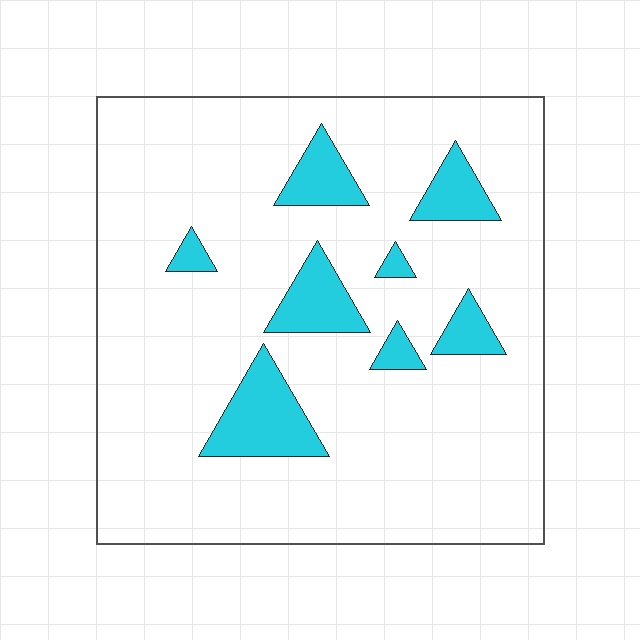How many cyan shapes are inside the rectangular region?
8.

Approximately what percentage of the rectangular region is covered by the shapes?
Approximately 15%.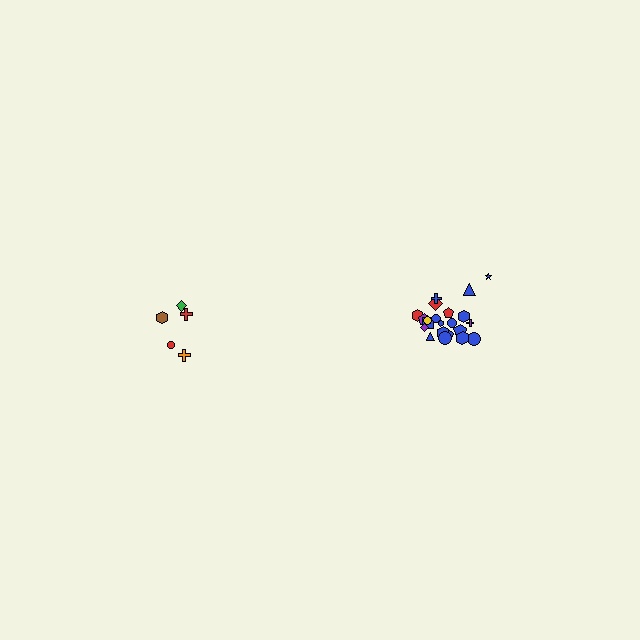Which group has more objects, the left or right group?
The right group.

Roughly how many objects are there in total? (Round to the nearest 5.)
Roughly 25 objects in total.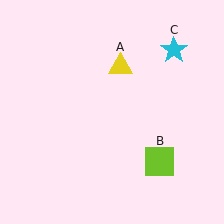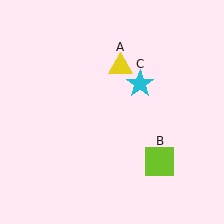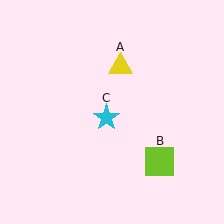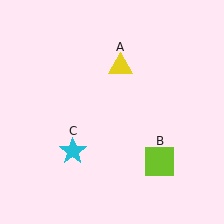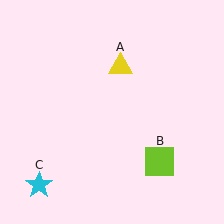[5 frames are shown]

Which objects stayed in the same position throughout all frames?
Yellow triangle (object A) and lime square (object B) remained stationary.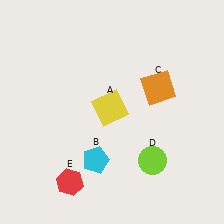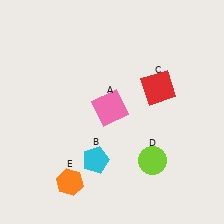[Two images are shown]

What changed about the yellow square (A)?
In Image 1, A is yellow. In Image 2, it changed to pink.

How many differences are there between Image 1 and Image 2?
There are 3 differences between the two images.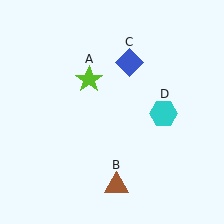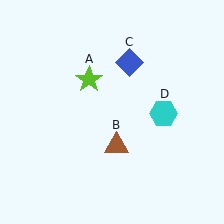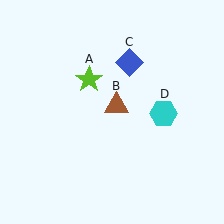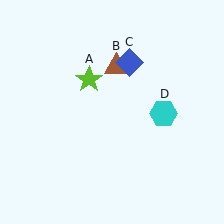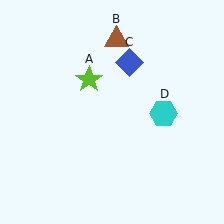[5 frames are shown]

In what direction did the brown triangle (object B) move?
The brown triangle (object B) moved up.